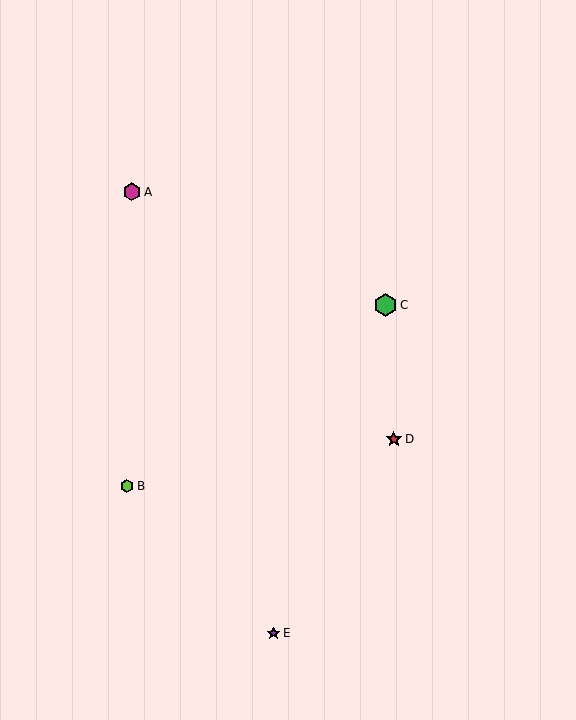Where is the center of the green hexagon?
The center of the green hexagon is at (385, 305).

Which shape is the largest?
The green hexagon (labeled C) is the largest.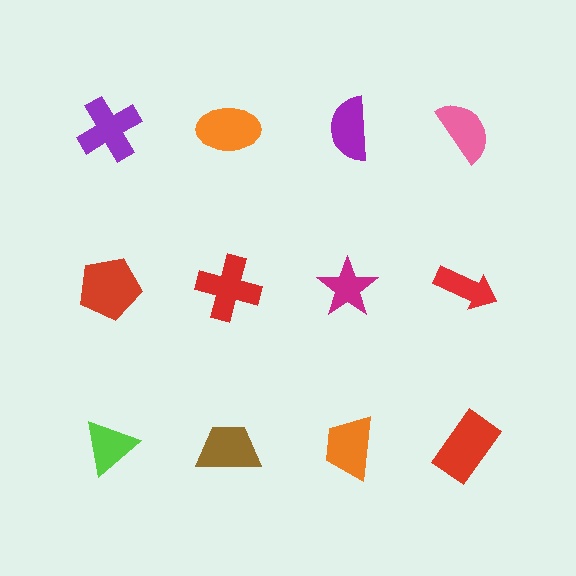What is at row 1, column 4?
A pink semicircle.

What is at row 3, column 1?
A lime triangle.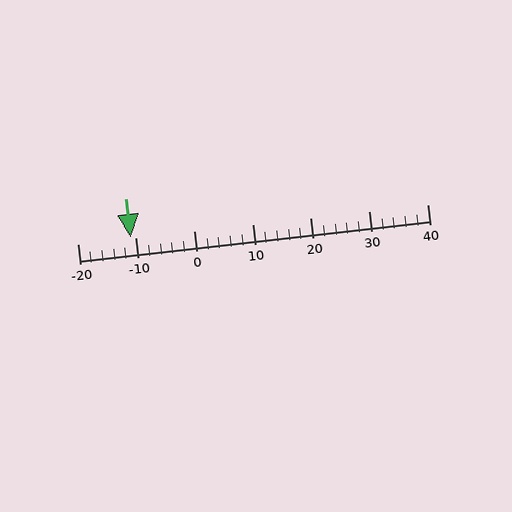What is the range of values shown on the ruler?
The ruler shows values from -20 to 40.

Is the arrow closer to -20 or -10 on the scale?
The arrow is closer to -10.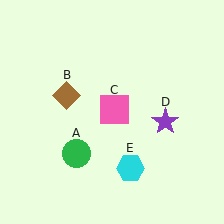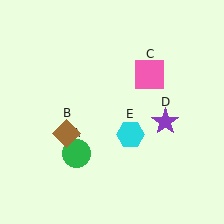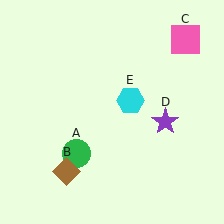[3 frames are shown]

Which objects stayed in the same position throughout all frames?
Green circle (object A) and purple star (object D) remained stationary.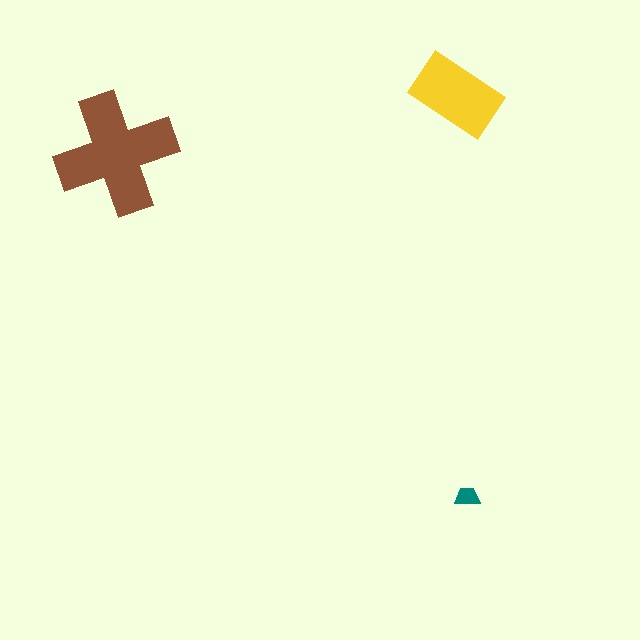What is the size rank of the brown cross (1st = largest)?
1st.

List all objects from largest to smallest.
The brown cross, the yellow rectangle, the teal trapezoid.